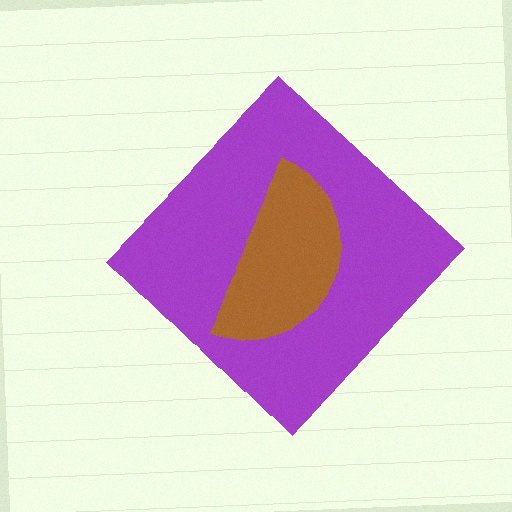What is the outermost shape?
The purple diamond.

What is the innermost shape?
The brown semicircle.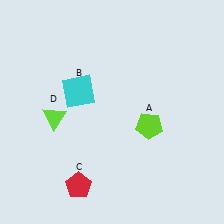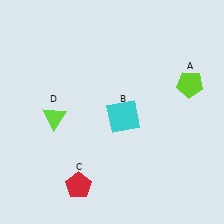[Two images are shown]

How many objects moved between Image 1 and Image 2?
2 objects moved between the two images.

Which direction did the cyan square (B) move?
The cyan square (B) moved right.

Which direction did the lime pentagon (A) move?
The lime pentagon (A) moved up.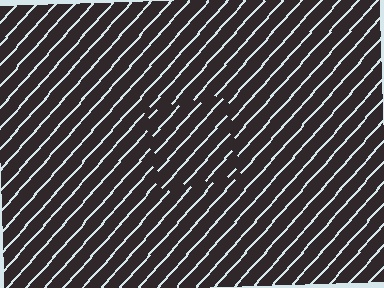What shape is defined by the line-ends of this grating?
An illusory square. The interior of the shape contains the same grating, shifted by half a period — the contour is defined by the phase discontinuity where line-ends from the inner and outer gratings abut.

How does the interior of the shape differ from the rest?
The interior of the shape contains the same grating, shifted by half a period — the contour is defined by the phase discontinuity where line-ends from the inner and outer gratings abut.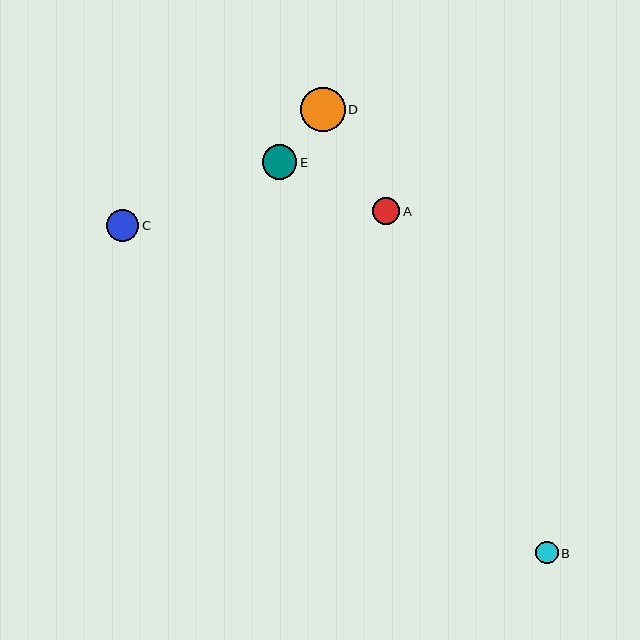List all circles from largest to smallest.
From largest to smallest: D, E, C, A, B.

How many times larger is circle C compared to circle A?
Circle C is approximately 1.2 times the size of circle A.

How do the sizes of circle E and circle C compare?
Circle E and circle C are approximately the same size.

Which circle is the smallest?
Circle B is the smallest with a size of approximately 22 pixels.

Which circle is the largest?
Circle D is the largest with a size of approximately 44 pixels.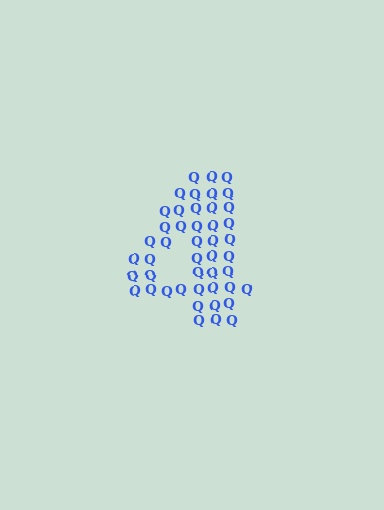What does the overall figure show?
The overall figure shows the digit 4.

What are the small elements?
The small elements are letter Q's.